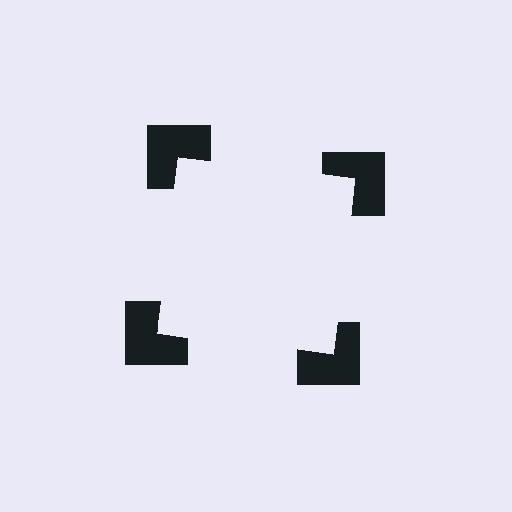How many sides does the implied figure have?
4 sides.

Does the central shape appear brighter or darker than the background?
It typically appears slightly brighter than the background, even though no actual brightness change is drawn.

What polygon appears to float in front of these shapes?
An illusory square — its edges are inferred from the aligned wedge cuts in the notched squares, not physically drawn.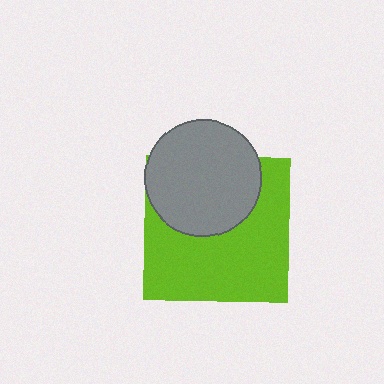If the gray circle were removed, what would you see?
You would see the complete lime square.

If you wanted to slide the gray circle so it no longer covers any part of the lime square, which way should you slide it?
Slide it up — that is the most direct way to separate the two shapes.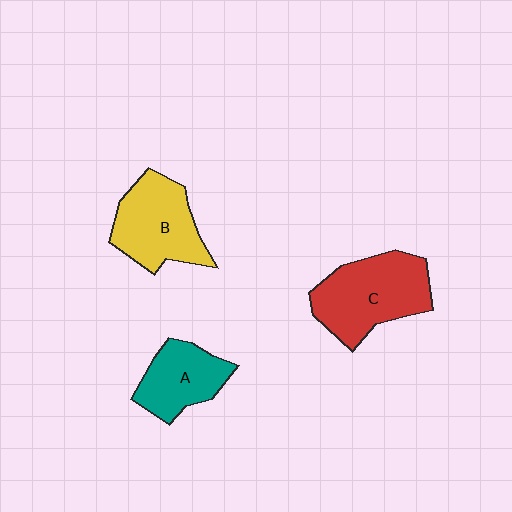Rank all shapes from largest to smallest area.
From largest to smallest: C (red), B (yellow), A (teal).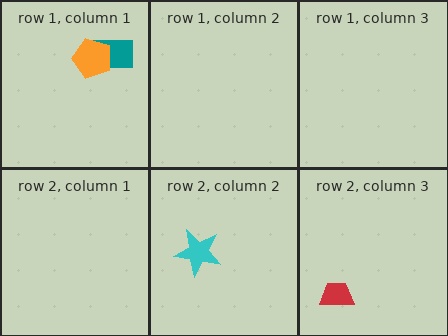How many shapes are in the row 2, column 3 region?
1.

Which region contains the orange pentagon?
The row 1, column 1 region.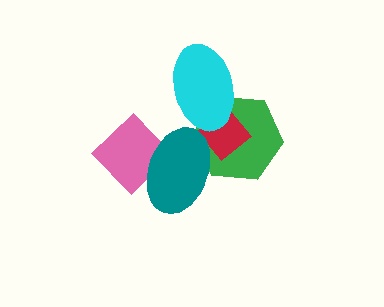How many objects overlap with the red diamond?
3 objects overlap with the red diamond.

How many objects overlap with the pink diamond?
1 object overlaps with the pink diamond.